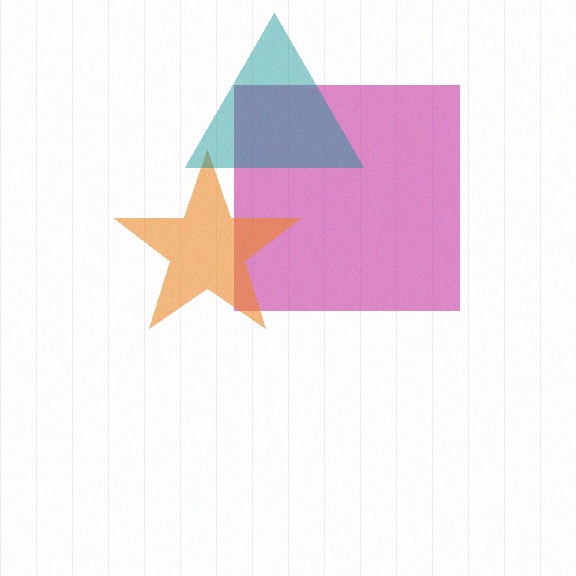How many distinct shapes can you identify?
There are 3 distinct shapes: a magenta square, an orange star, a teal triangle.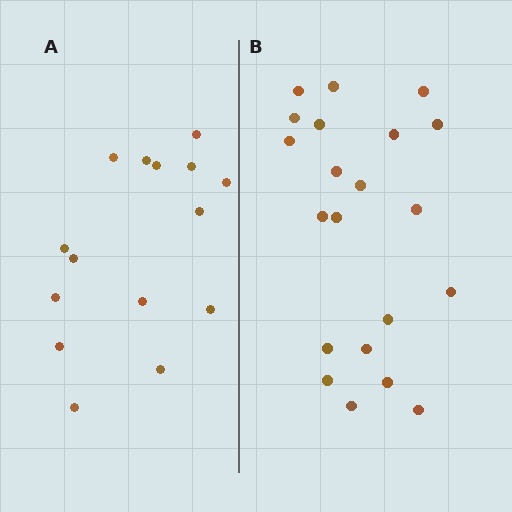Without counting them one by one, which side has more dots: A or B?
Region B (the right region) has more dots.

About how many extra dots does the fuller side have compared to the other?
Region B has about 6 more dots than region A.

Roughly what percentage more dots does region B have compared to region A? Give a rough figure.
About 40% more.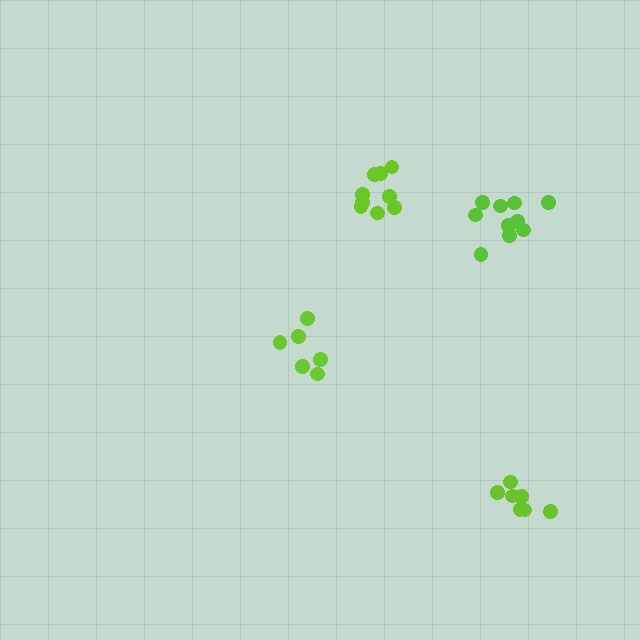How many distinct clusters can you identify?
There are 4 distinct clusters.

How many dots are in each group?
Group 1: 6 dots, Group 2: 10 dots, Group 3: 9 dots, Group 4: 7 dots (32 total).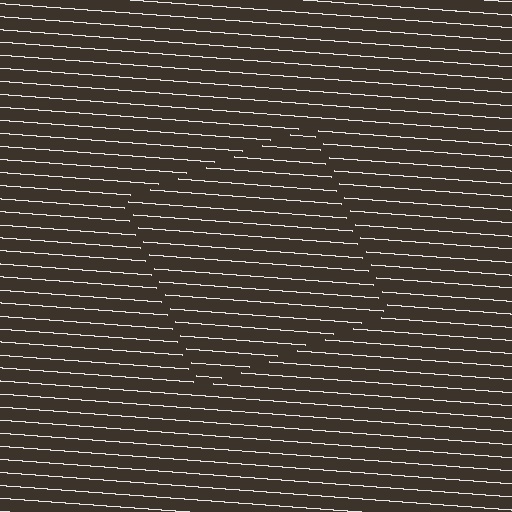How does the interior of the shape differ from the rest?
The interior of the shape contains the same grating, shifted by half a period — the contour is defined by the phase discontinuity where line-ends from the inner and outer gratings abut.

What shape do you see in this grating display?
An illusory square. The interior of the shape contains the same grating, shifted by half a period — the contour is defined by the phase discontinuity where line-ends from the inner and outer gratings abut.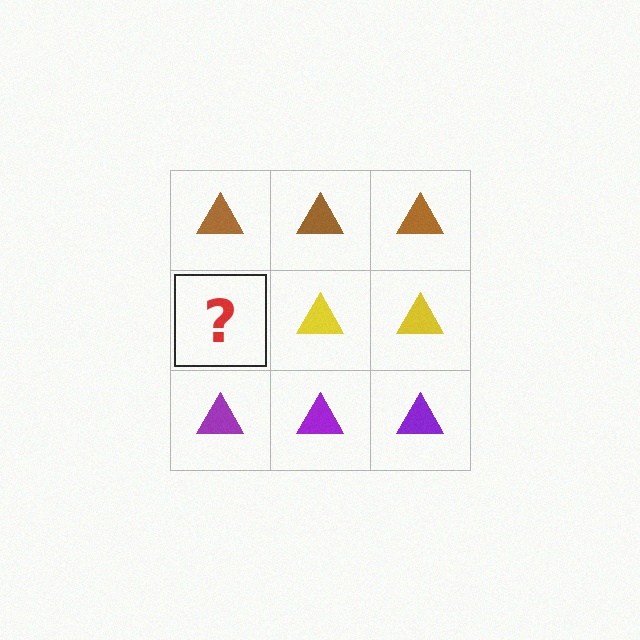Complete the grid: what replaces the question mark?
The question mark should be replaced with a yellow triangle.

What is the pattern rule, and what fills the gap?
The rule is that each row has a consistent color. The gap should be filled with a yellow triangle.